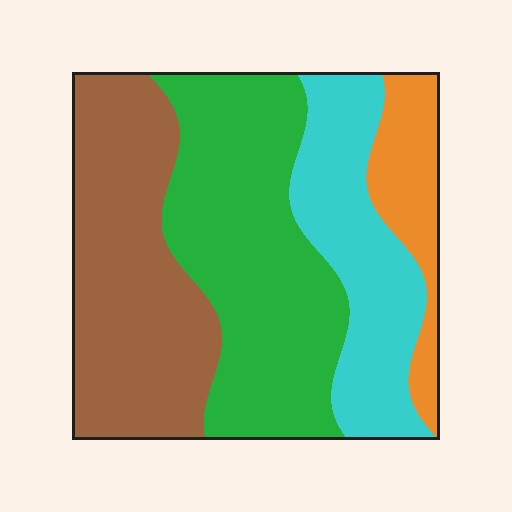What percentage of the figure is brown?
Brown takes up about one third (1/3) of the figure.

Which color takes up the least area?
Orange, at roughly 10%.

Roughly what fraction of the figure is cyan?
Cyan covers around 20% of the figure.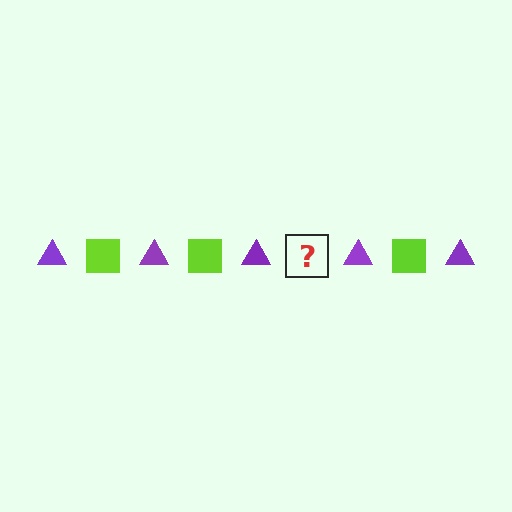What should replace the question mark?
The question mark should be replaced with a lime square.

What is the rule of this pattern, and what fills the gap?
The rule is that the pattern alternates between purple triangle and lime square. The gap should be filled with a lime square.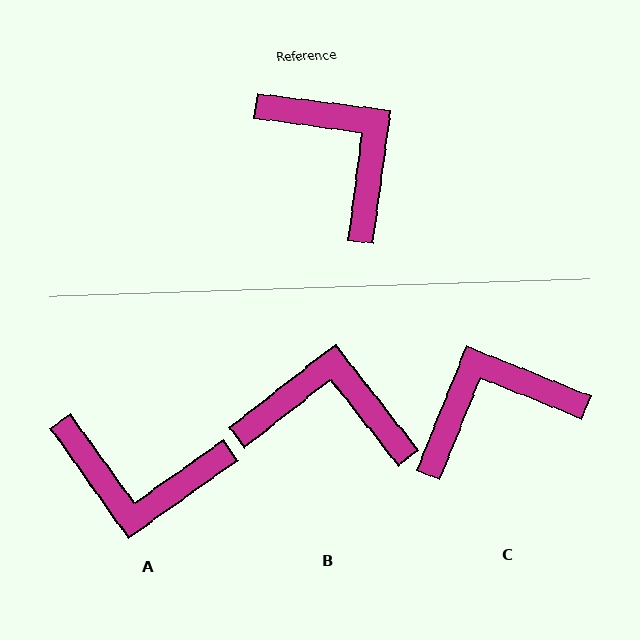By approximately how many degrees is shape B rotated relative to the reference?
Approximately 45 degrees counter-clockwise.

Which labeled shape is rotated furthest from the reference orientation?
A, about 137 degrees away.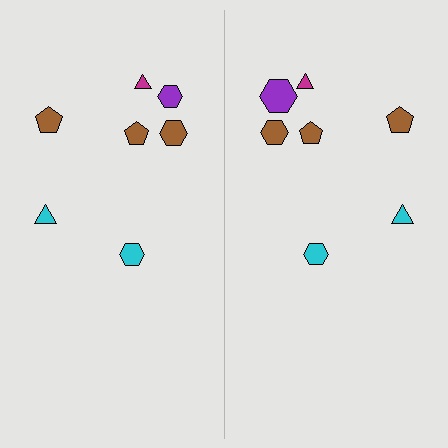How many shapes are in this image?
There are 14 shapes in this image.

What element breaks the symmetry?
The purple hexagon on the right side has a different size than its mirror counterpart.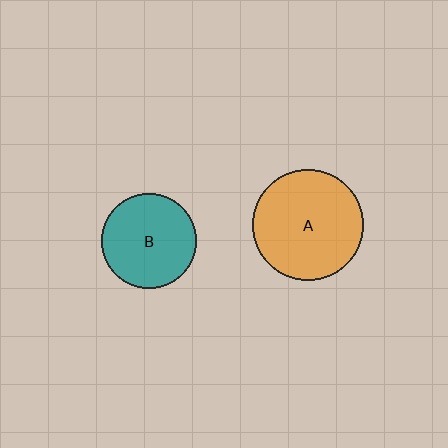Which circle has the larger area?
Circle A (orange).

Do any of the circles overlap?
No, none of the circles overlap.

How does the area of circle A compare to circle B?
Approximately 1.3 times.